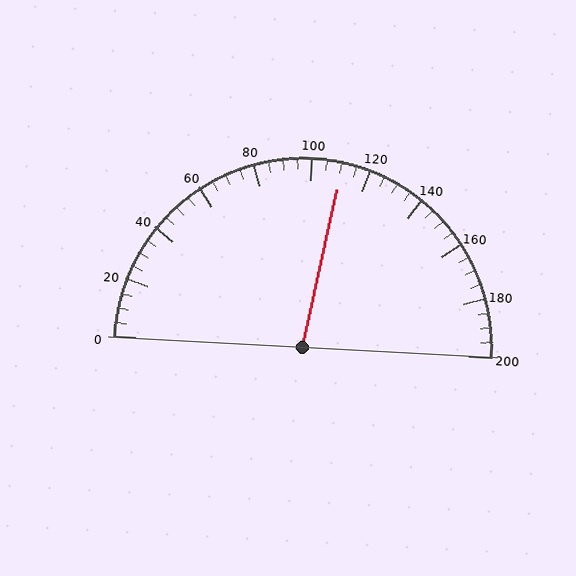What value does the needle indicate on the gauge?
The needle indicates approximately 110.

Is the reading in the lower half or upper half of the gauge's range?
The reading is in the upper half of the range (0 to 200).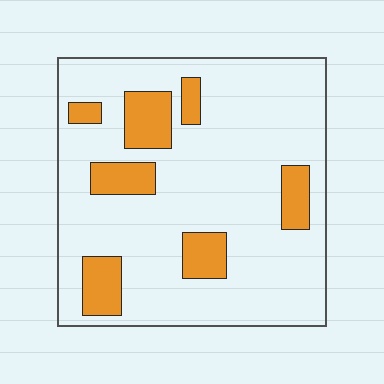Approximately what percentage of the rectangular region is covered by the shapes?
Approximately 20%.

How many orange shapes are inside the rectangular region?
7.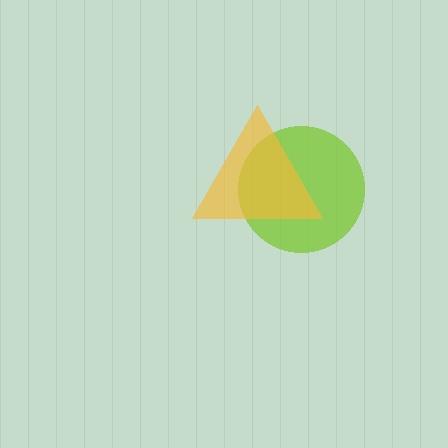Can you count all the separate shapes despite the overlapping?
Yes, there are 2 separate shapes.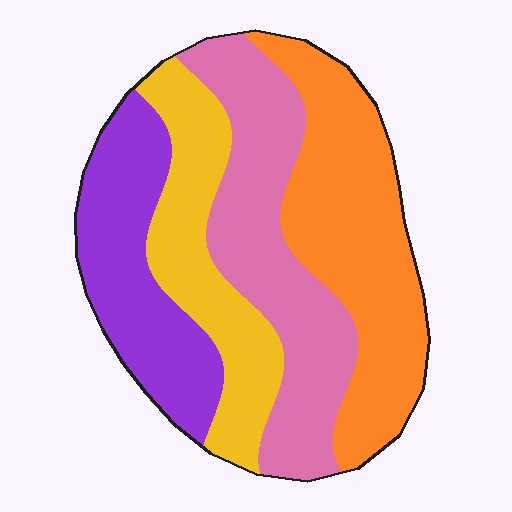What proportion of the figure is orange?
Orange takes up about one third (1/3) of the figure.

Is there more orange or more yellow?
Orange.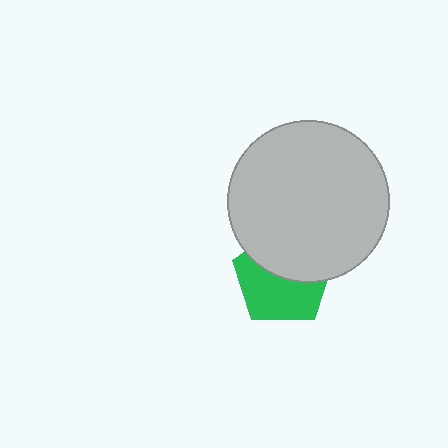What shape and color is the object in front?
The object in front is a light gray circle.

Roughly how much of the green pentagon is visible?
About half of it is visible (roughly 54%).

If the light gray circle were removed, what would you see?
You would see the complete green pentagon.